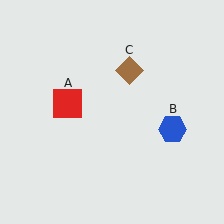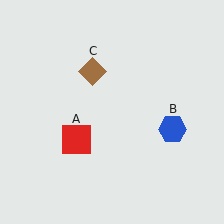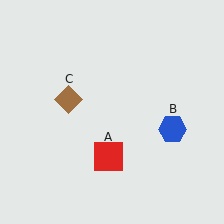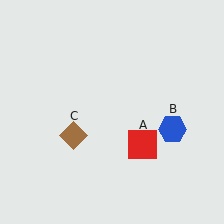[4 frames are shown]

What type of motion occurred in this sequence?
The red square (object A), brown diamond (object C) rotated counterclockwise around the center of the scene.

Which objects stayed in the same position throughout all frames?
Blue hexagon (object B) remained stationary.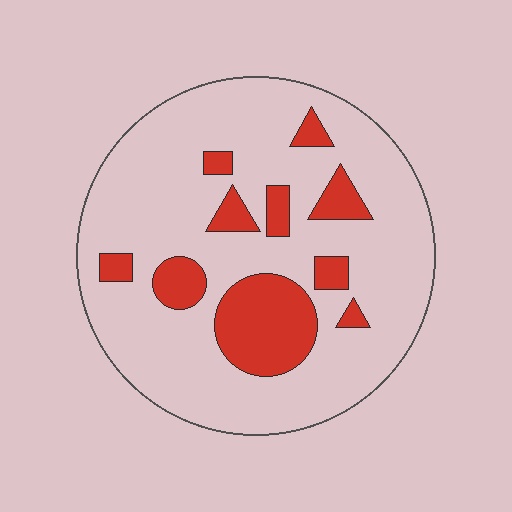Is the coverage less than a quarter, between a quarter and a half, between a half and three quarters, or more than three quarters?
Less than a quarter.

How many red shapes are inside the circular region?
10.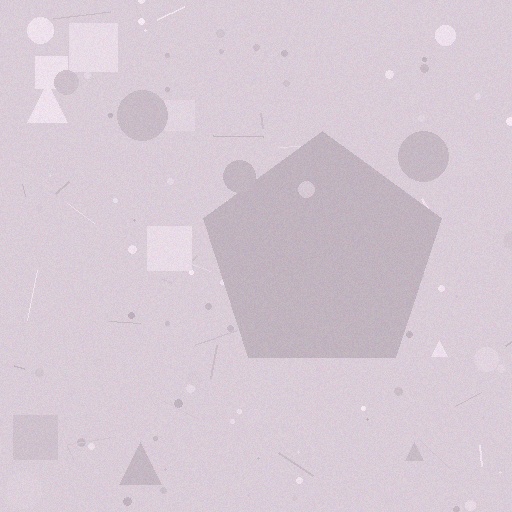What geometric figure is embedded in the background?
A pentagon is embedded in the background.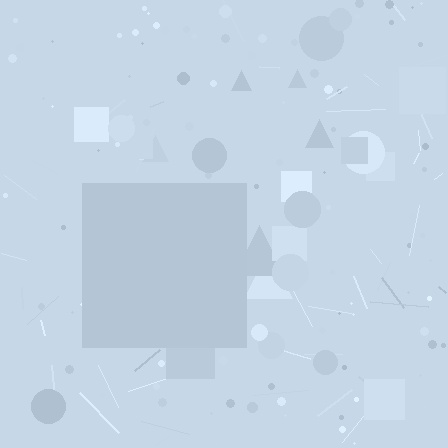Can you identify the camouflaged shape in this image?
The camouflaged shape is a square.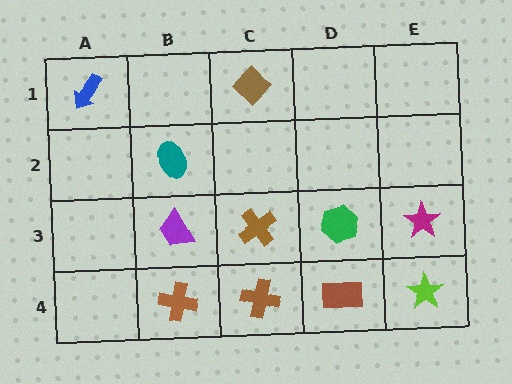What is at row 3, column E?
A magenta star.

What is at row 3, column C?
A brown cross.